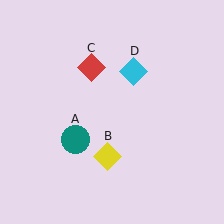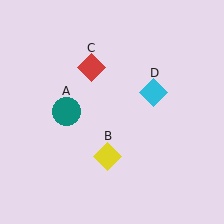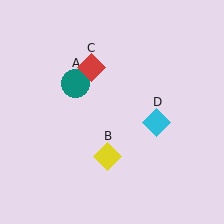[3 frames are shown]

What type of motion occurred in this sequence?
The teal circle (object A), cyan diamond (object D) rotated clockwise around the center of the scene.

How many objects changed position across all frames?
2 objects changed position: teal circle (object A), cyan diamond (object D).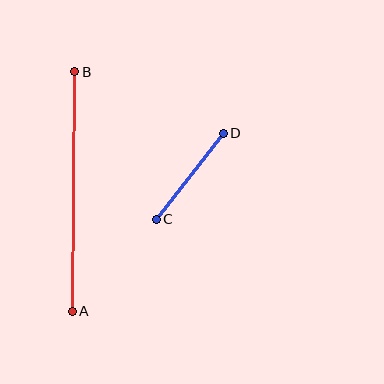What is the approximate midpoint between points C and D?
The midpoint is at approximately (190, 176) pixels.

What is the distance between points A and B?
The distance is approximately 239 pixels.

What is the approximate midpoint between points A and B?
The midpoint is at approximately (74, 191) pixels.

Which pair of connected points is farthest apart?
Points A and B are farthest apart.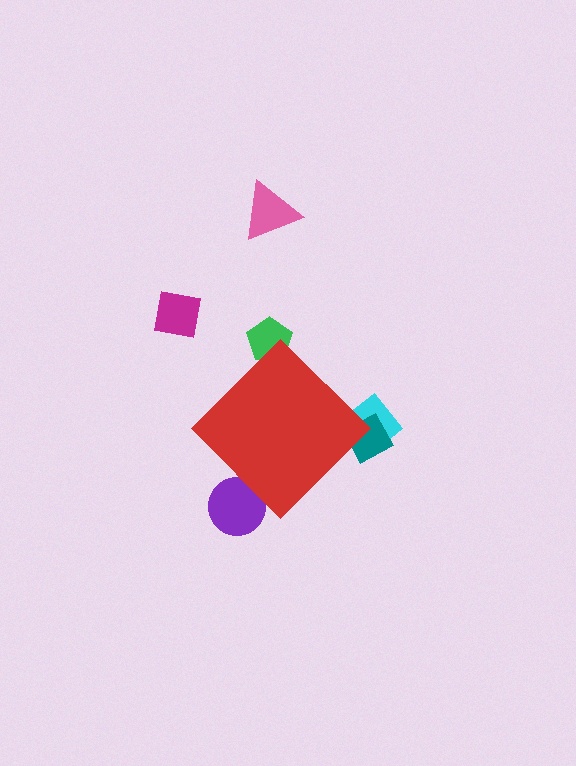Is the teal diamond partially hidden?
Yes, the teal diamond is partially hidden behind the red diamond.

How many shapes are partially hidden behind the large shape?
4 shapes are partially hidden.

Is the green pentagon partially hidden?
Yes, the green pentagon is partially hidden behind the red diamond.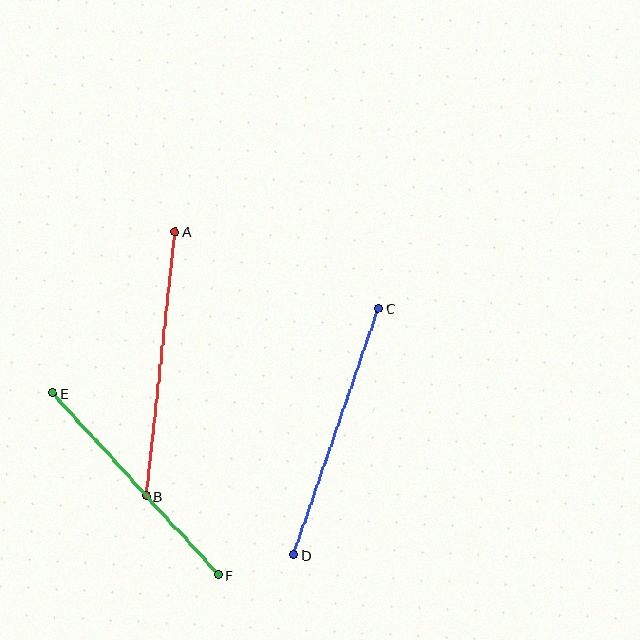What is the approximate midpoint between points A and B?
The midpoint is at approximately (161, 364) pixels.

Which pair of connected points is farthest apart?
Points A and B are farthest apart.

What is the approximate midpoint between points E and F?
The midpoint is at approximately (135, 484) pixels.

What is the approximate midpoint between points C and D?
The midpoint is at approximately (336, 432) pixels.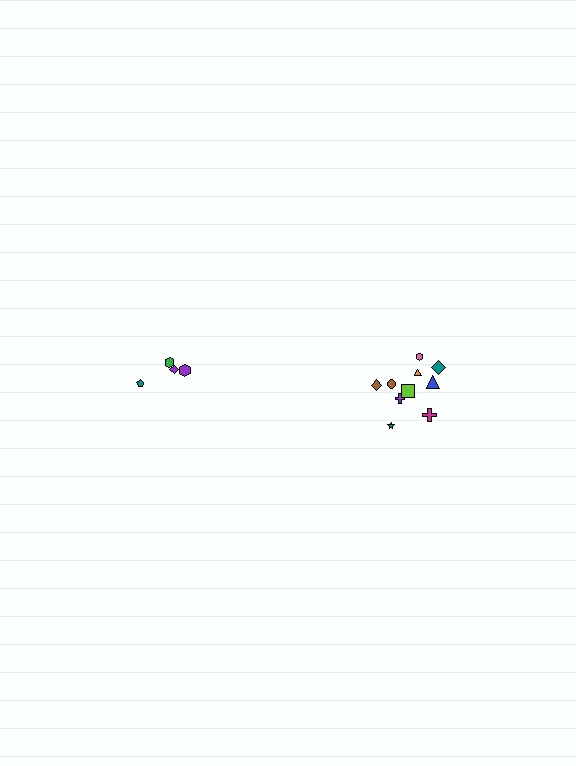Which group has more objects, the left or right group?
The right group.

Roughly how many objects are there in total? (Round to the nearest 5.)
Roughly 15 objects in total.